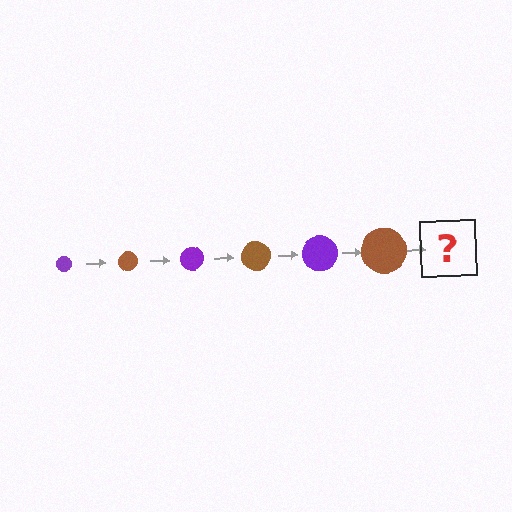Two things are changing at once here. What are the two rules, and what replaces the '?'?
The two rules are that the circle grows larger each step and the color cycles through purple and brown. The '?' should be a purple circle, larger than the previous one.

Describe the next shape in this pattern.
It should be a purple circle, larger than the previous one.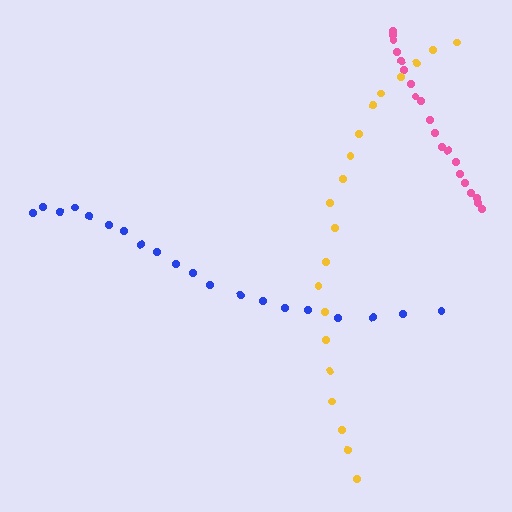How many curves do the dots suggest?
There are 3 distinct paths.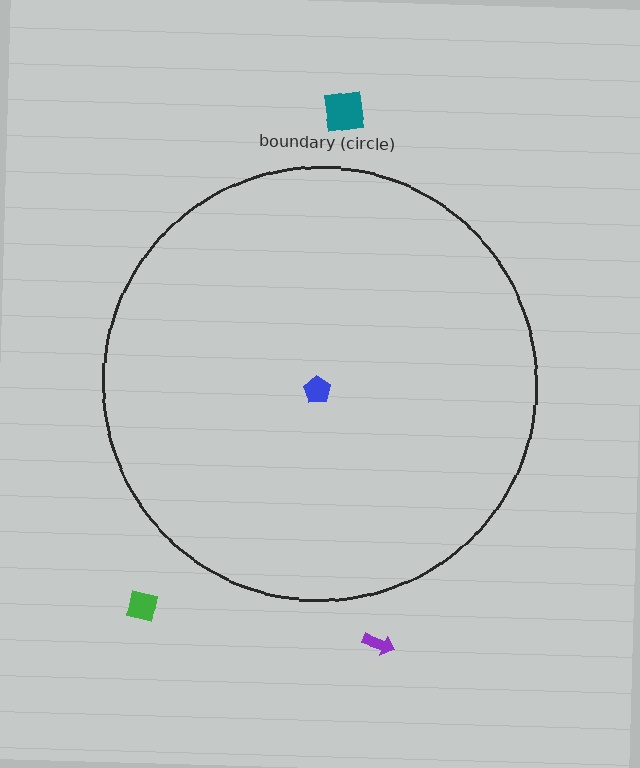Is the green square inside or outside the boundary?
Outside.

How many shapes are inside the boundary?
1 inside, 3 outside.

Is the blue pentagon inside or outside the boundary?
Inside.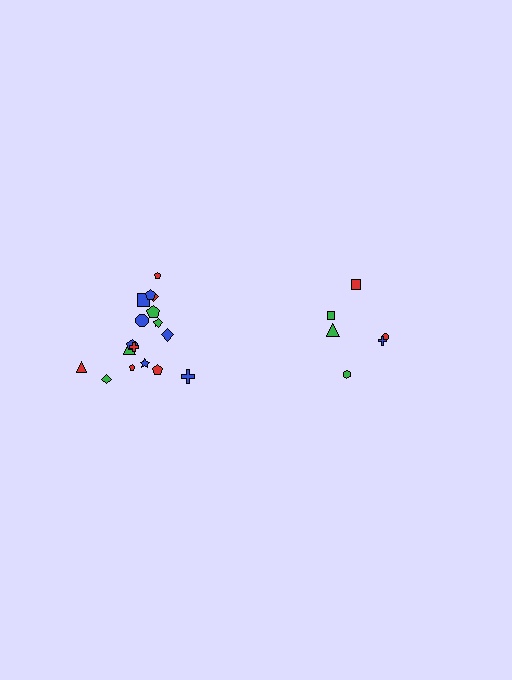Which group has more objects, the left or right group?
The left group.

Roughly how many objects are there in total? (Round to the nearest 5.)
Roughly 25 objects in total.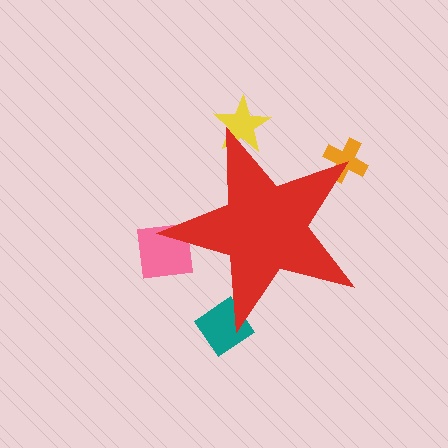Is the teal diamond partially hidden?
Yes, the teal diamond is partially hidden behind the red star.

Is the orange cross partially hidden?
Yes, the orange cross is partially hidden behind the red star.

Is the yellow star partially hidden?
Yes, the yellow star is partially hidden behind the red star.